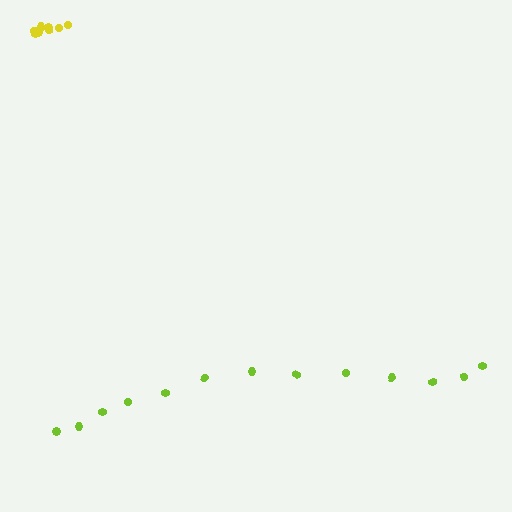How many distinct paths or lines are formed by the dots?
There are 2 distinct paths.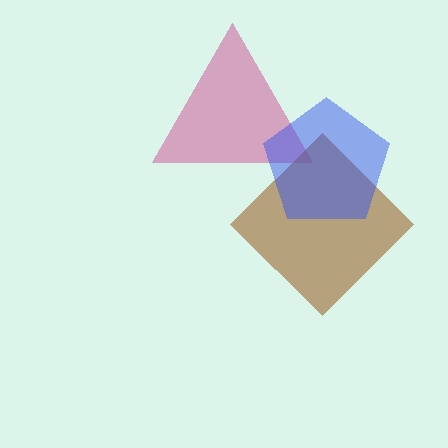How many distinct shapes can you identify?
There are 3 distinct shapes: a magenta triangle, a brown diamond, a blue pentagon.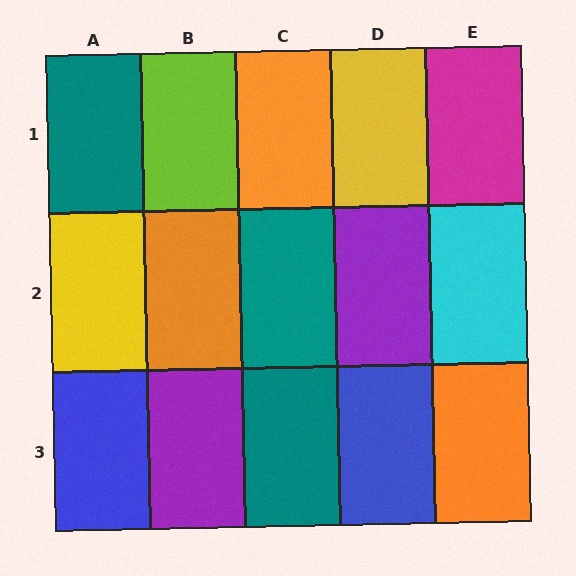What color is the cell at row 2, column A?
Yellow.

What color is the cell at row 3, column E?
Orange.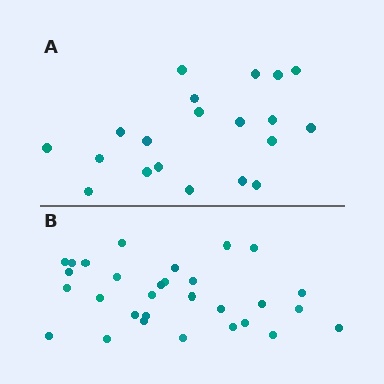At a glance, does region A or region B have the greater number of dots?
Region B (the bottom region) has more dots.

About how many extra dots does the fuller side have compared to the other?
Region B has roughly 10 or so more dots than region A.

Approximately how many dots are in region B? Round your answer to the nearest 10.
About 30 dots.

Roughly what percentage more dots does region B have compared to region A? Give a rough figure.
About 50% more.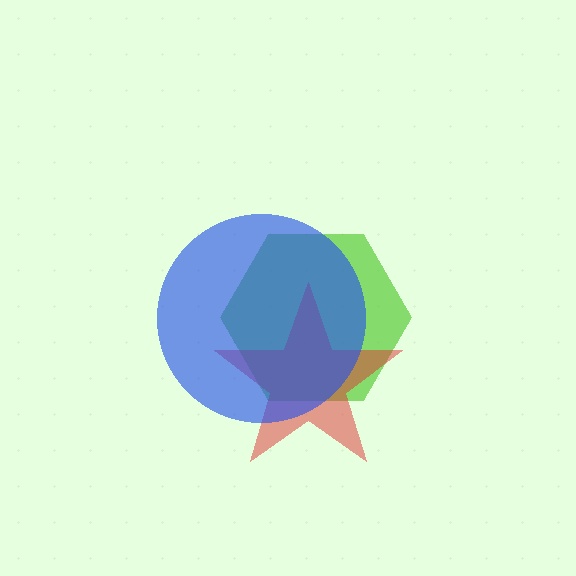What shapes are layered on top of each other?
The layered shapes are: a lime hexagon, a red star, a blue circle.